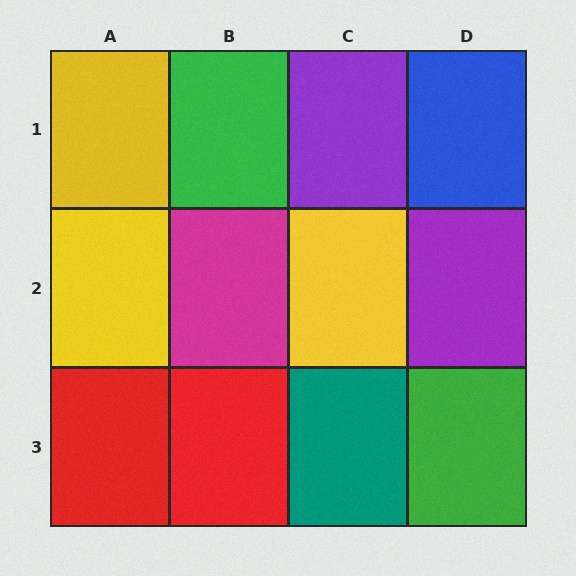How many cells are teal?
1 cell is teal.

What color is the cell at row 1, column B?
Green.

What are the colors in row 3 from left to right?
Red, red, teal, green.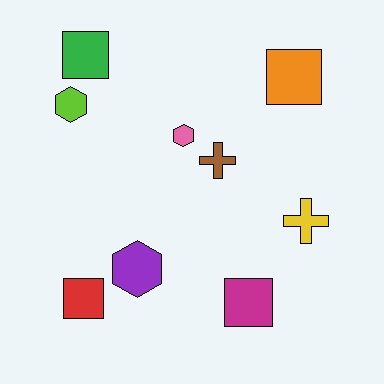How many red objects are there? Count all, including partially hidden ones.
There is 1 red object.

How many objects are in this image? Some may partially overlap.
There are 9 objects.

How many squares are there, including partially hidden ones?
There are 4 squares.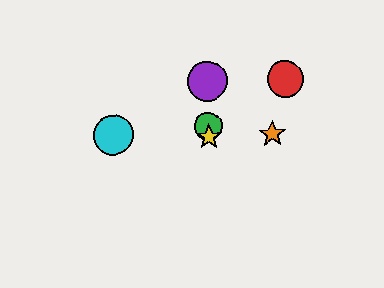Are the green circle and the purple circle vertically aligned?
Yes, both are at x≈208.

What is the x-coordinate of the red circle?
The red circle is at x≈285.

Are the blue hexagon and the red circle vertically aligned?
No, the blue hexagon is at x≈207 and the red circle is at x≈285.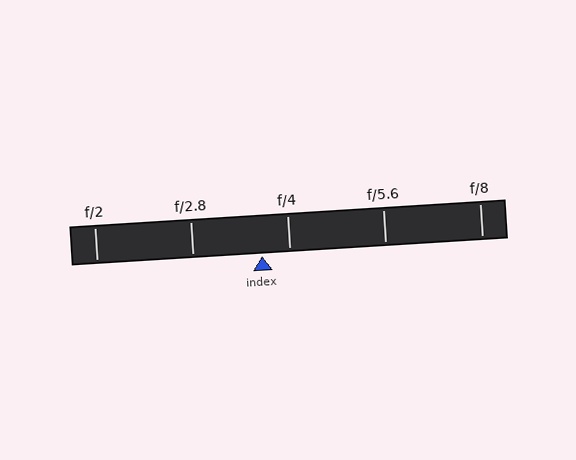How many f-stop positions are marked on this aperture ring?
There are 5 f-stop positions marked.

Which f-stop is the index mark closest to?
The index mark is closest to f/4.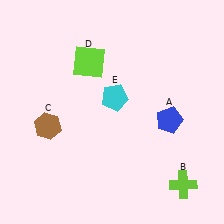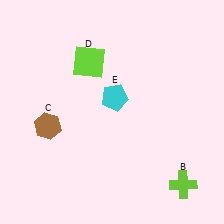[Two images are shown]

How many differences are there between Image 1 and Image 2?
There is 1 difference between the two images.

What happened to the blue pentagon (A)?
The blue pentagon (A) was removed in Image 2. It was in the bottom-right area of Image 1.